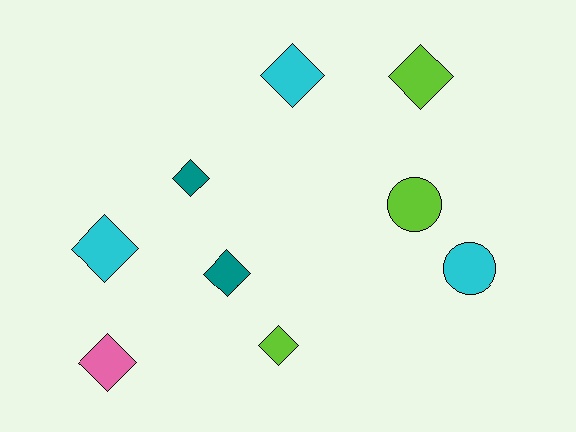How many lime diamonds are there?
There are 2 lime diamonds.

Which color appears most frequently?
Lime, with 3 objects.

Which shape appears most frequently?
Diamond, with 7 objects.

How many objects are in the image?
There are 9 objects.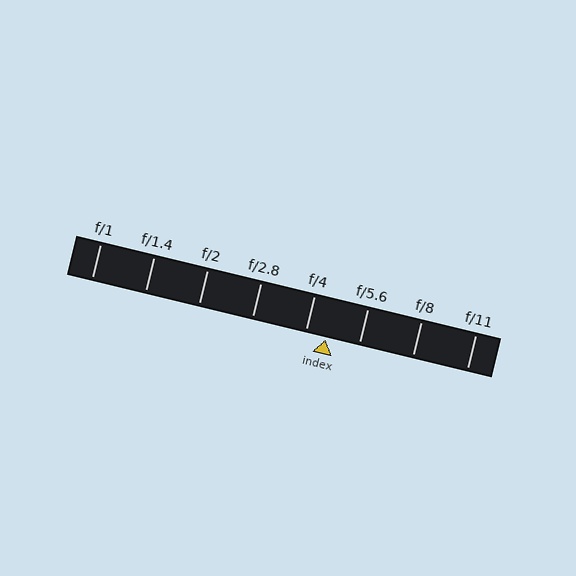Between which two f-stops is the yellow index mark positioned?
The index mark is between f/4 and f/5.6.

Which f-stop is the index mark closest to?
The index mark is closest to f/4.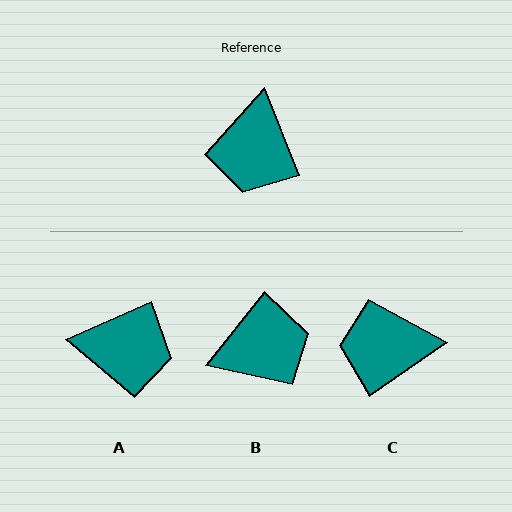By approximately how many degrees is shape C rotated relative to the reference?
Approximately 77 degrees clockwise.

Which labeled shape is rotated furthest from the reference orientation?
B, about 119 degrees away.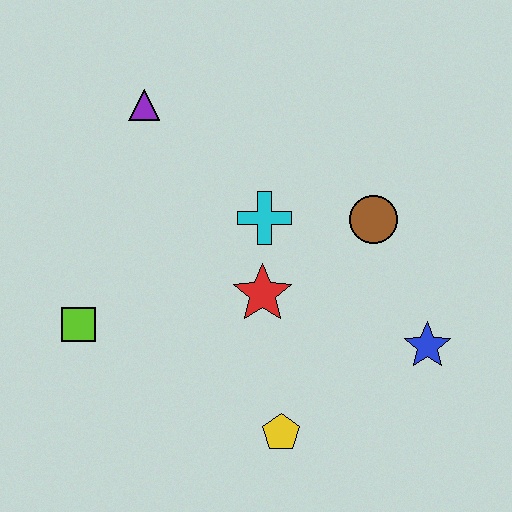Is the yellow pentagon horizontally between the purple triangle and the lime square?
No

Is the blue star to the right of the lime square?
Yes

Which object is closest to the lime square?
The red star is closest to the lime square.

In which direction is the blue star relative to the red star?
The blue star is to the right of the red star.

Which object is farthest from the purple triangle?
The blue star is farthest from the purple triangle.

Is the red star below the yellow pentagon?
No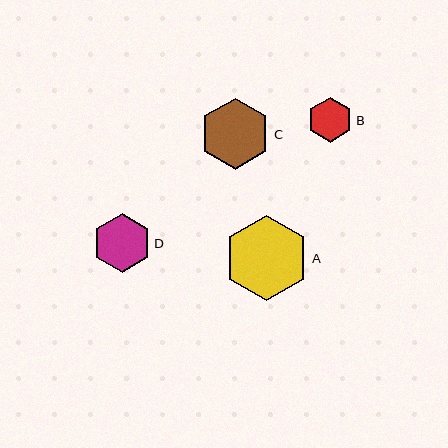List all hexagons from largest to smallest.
From largest to smallest: A, C, D, B.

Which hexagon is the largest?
Hexagon A is the largest with a size of approximately 85 pixels.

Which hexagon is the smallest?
Hexagon B is the smallest with a size of approximately 45 pixels.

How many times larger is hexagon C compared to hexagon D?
Hexagon C is approximately 1.2 times the size of hexagon D.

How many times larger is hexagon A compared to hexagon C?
Hexagon A is approximately 1.2 times the size of hexagon C.